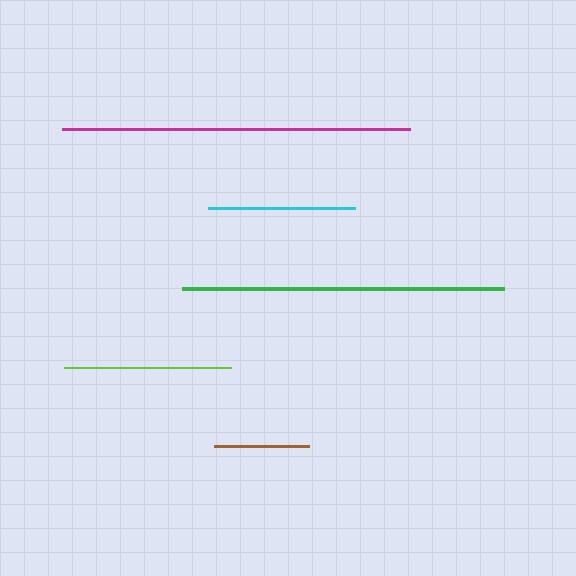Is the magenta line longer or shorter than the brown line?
The magenta line is longer than the brown line.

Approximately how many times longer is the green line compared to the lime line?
The green line is approximately 1.9 times the length of the lime line.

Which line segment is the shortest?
The brown line is the shortest at approximately 96 pixels.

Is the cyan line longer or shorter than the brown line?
The cyan line is longer than the brown line.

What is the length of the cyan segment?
The cyan segment is approximately 146 pixels long.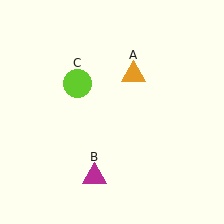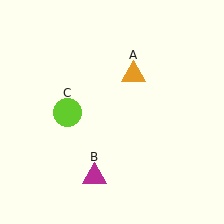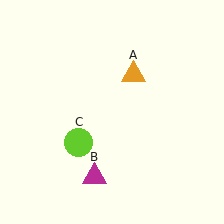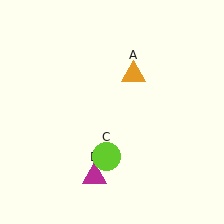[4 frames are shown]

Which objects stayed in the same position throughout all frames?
Orange triangle (object A) and magenta triangle (object B) remained stationary.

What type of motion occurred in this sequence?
The lime circle (object C) rotated counterclockwise around the center of the scene.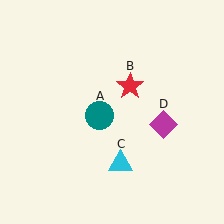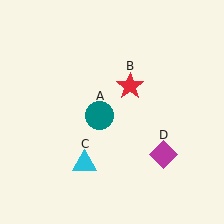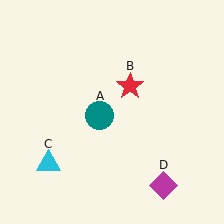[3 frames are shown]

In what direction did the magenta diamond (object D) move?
The magenta diamond (object D) moved down.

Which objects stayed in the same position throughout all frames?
Teal circle (object A) and red star (object B) remained stationary.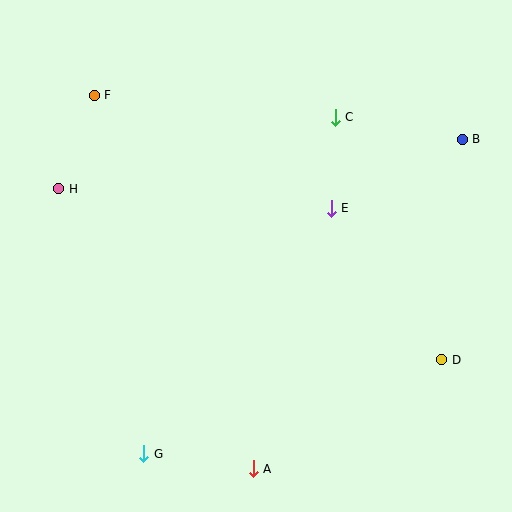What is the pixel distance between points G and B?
The distance between G and B is 447 pixels.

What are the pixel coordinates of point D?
Point D is at (442, 360).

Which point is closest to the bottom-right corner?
Point D is closest to the bottom-right corner.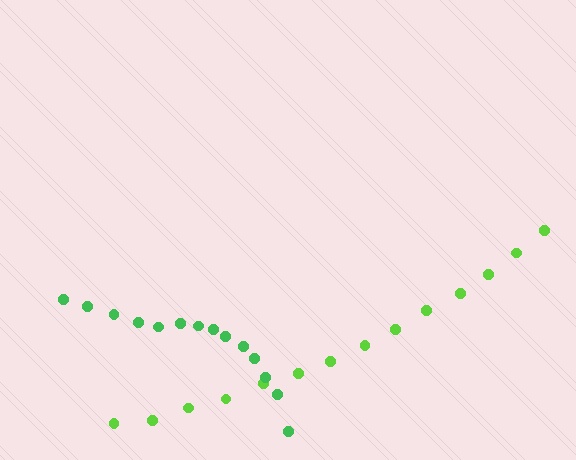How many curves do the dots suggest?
There are 2 distinct paths.